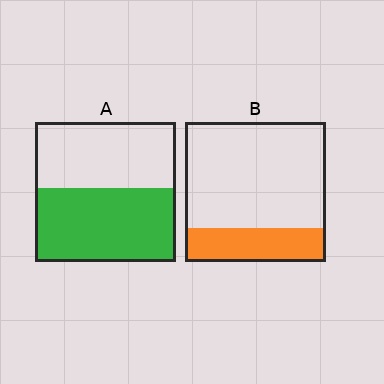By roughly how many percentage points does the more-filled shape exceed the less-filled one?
By roughly 30 percentage points (A over B).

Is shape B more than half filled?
No.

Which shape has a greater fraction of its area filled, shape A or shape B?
Shape A.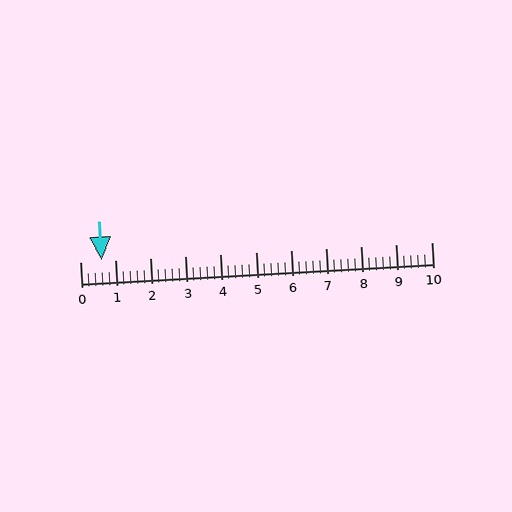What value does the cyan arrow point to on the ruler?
The cyan arrow points to approximately 0.6.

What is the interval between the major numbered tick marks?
The major tick marks are spaced 1 units apart.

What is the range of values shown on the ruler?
The ruler shows values from 0 to 10.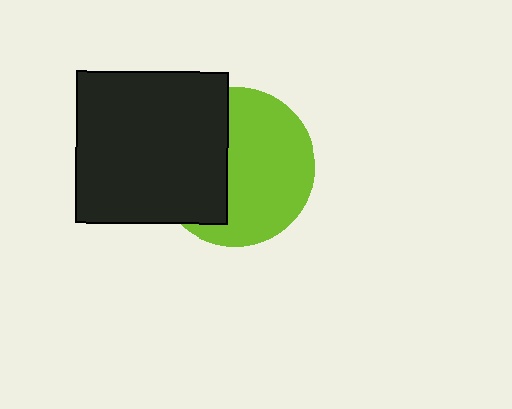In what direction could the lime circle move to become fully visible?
The lime circle could move right. That would shift it out from behind the black square entirely.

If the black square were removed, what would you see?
You would see the complete lime circle.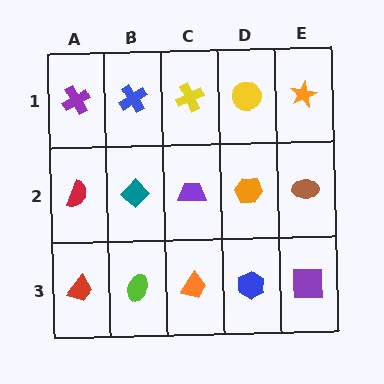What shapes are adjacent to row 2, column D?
A yellow circle (row 1, column D), a blue hexagon (row 3, column D), a purple trapezoid (row 2, column C), a brown ellipse (row 2, column E).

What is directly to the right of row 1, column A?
A blue cross.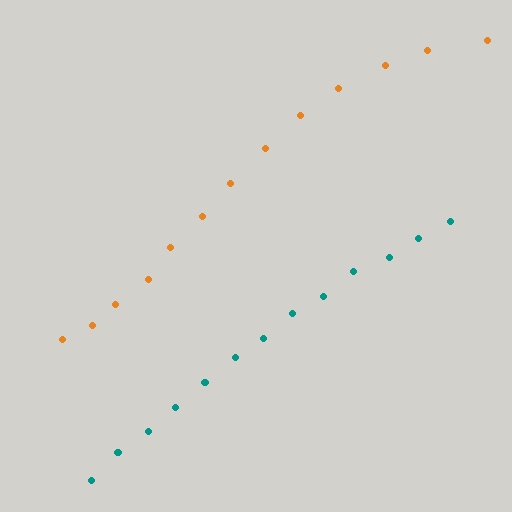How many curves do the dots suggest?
There are 2 distinct paths.